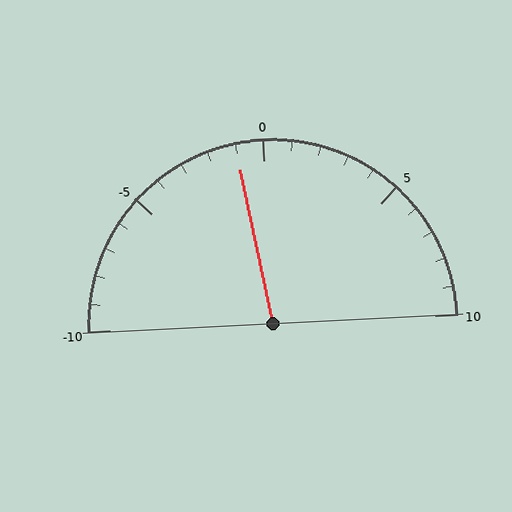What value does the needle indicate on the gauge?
The needle indicates approximately -1.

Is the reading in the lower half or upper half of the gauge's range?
The reading is in the lower half of the range (-10 to 10).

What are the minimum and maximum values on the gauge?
The gauge ranges from -10 to 10.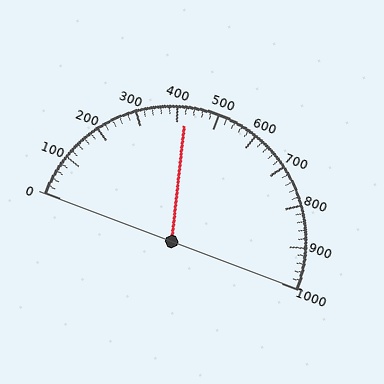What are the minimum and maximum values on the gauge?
The gauge ranges from 0 to 1000.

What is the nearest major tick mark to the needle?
The nearest major tick mark is 400.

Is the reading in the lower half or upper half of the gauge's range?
The reading is in the lower half of the range (0 to 1000).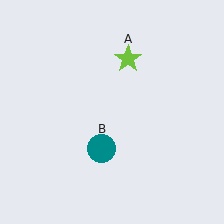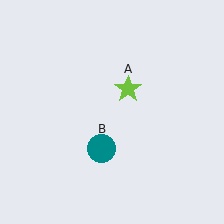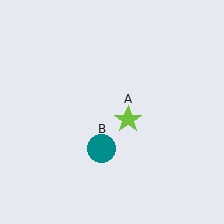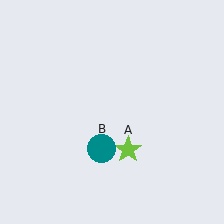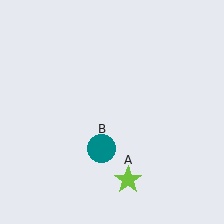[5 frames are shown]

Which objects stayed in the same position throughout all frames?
Teal circle (object B) remained stationary.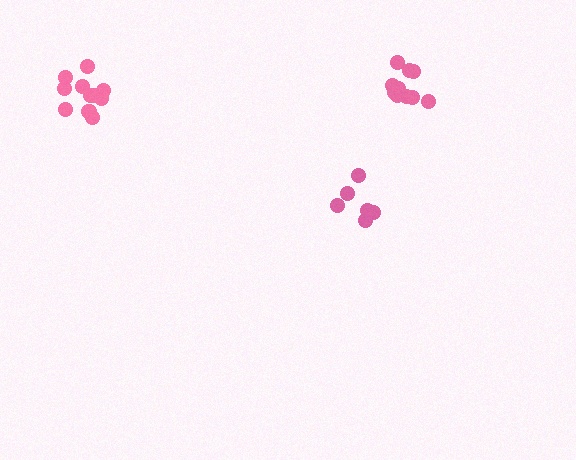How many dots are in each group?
Group 1: 6 dots, Group 2: 11 dots, Group 3: 12 dots (29 total).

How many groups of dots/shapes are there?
There are 3 groups.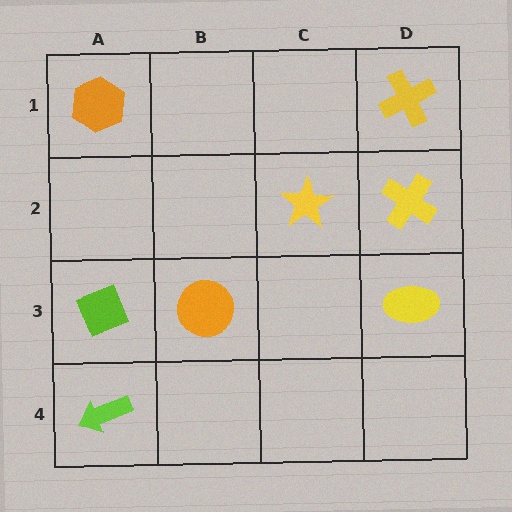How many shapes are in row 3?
3 shapes.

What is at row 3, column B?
An orange circle.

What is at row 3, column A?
A lime diamond.